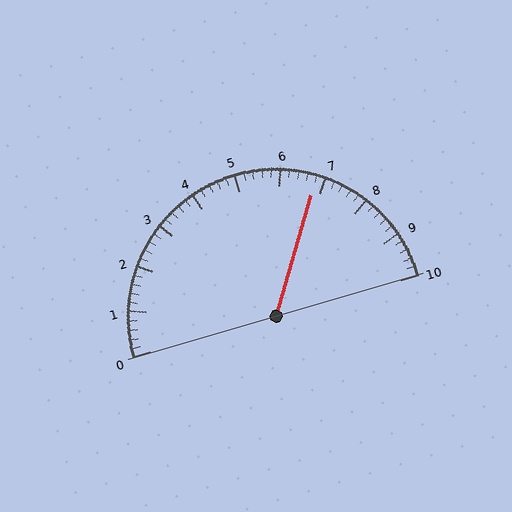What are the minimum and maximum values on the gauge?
The gauge ranges from 0 to 10.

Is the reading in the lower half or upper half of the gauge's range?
The reading is in the upper half of the range (0 to 10).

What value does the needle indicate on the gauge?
The needle indicates approximately 6.8.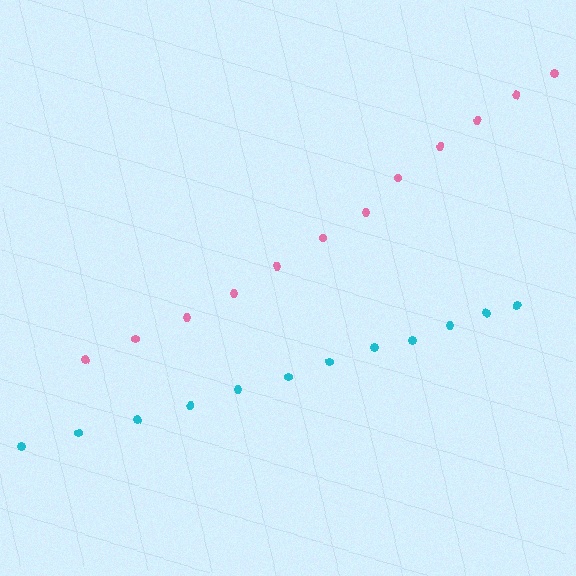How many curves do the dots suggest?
There are 2 distinct paths.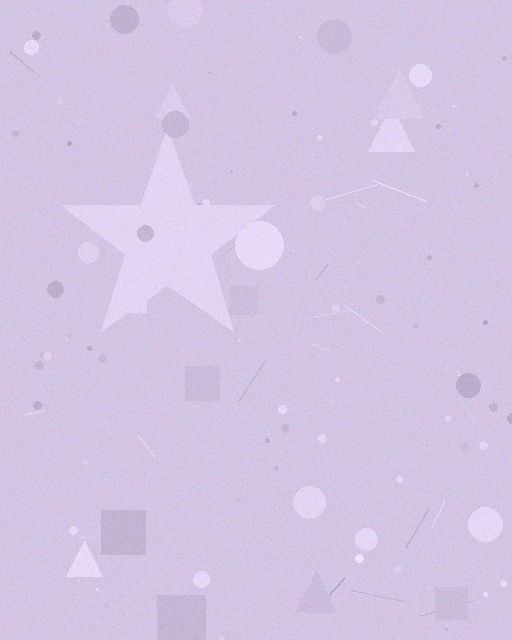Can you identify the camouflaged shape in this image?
The camouflaged shape is a star.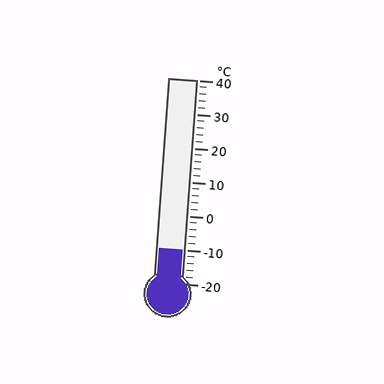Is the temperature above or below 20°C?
The temperature is below 20°C.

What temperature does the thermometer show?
The thermometer shows approximately -10°C.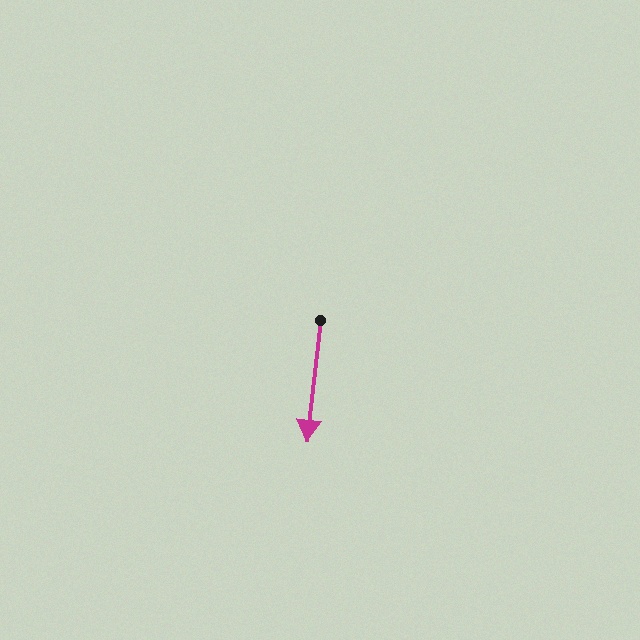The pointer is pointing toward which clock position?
Roughly 6 o'clock.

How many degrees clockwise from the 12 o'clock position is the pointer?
Approximately 186 degrees.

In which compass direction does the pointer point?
South.